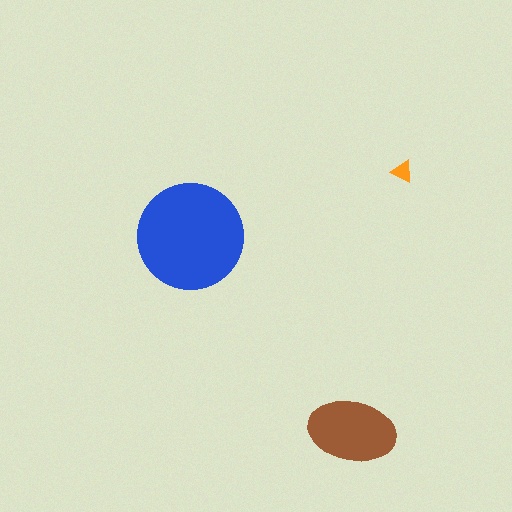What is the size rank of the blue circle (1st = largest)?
1st.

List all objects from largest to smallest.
The blue circle, the brown ellipse, the orange triangle.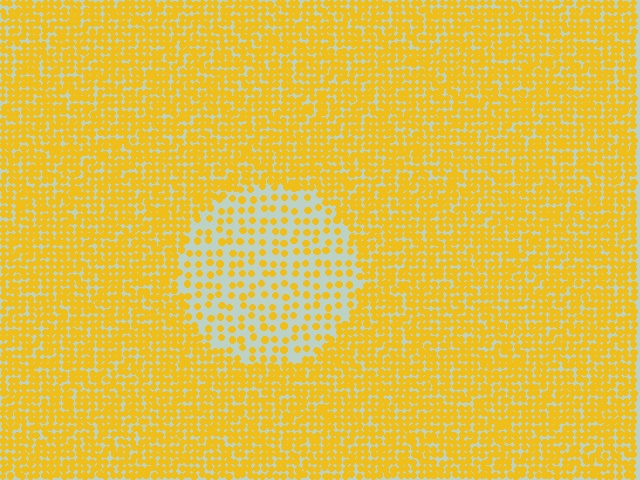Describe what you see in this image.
The image contains small yellow elements arranged at two different densities. A circle-shaped region is visible where the elements are less densely packed than the surrounding area.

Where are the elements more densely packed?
The elements are more densely packed outside the circle boundary.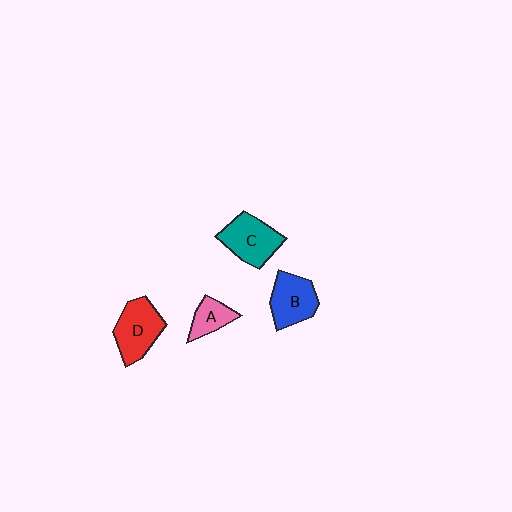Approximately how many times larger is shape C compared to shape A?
Approximately 1.7 times.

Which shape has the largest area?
Shape D (red).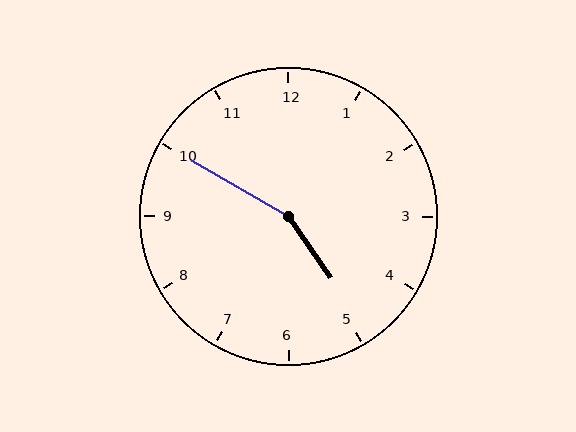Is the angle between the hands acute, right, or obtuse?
It is obtuse.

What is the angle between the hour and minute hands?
Approximately 155 degrees.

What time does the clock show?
4:50.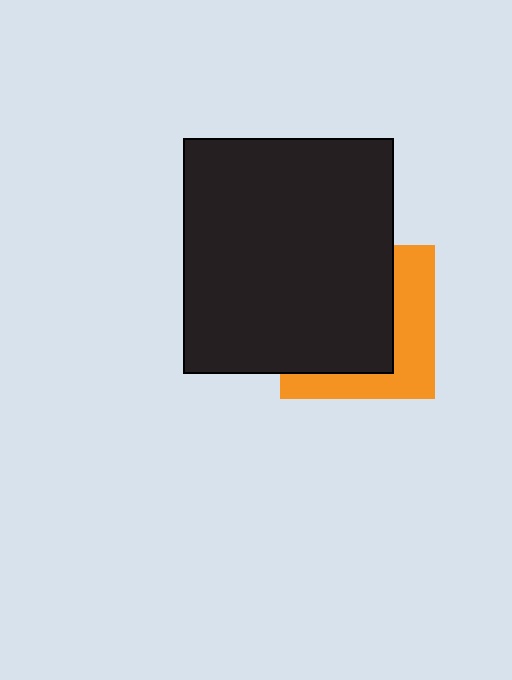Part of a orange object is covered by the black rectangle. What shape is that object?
It is a square.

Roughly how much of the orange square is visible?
A small part of it is visible (roughly 39%).